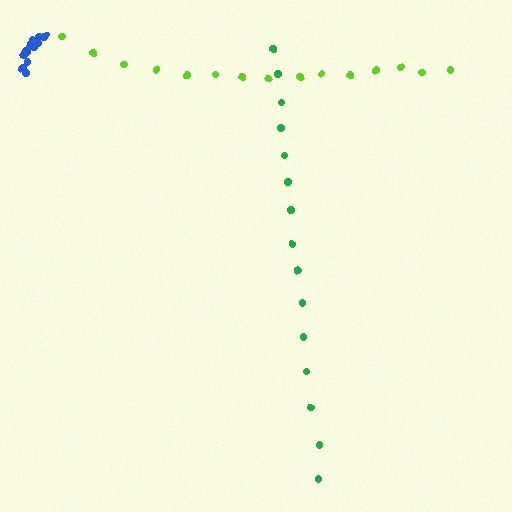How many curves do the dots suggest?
There are 3 distinct paths.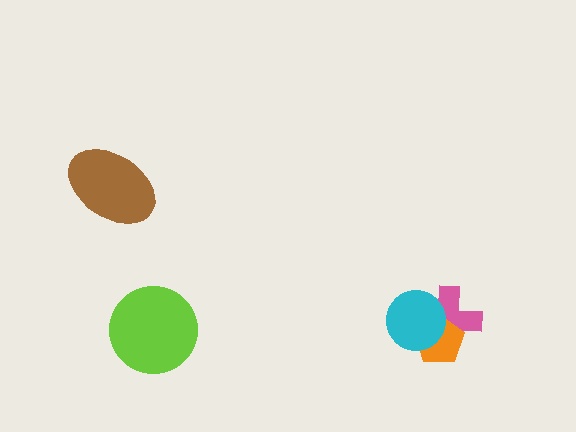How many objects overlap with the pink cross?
2 objects overlap with the pink cross.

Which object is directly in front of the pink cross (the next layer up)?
The orange pentagon is directly in front of the pink cross.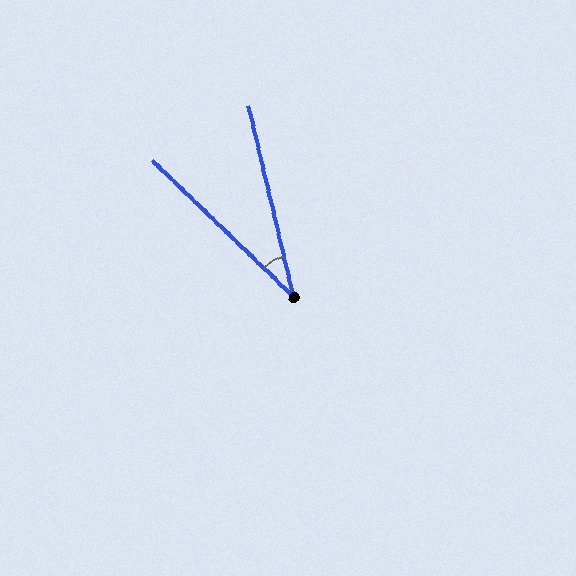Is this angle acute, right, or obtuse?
It is acute.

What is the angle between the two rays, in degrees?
Approximately 33 degrees.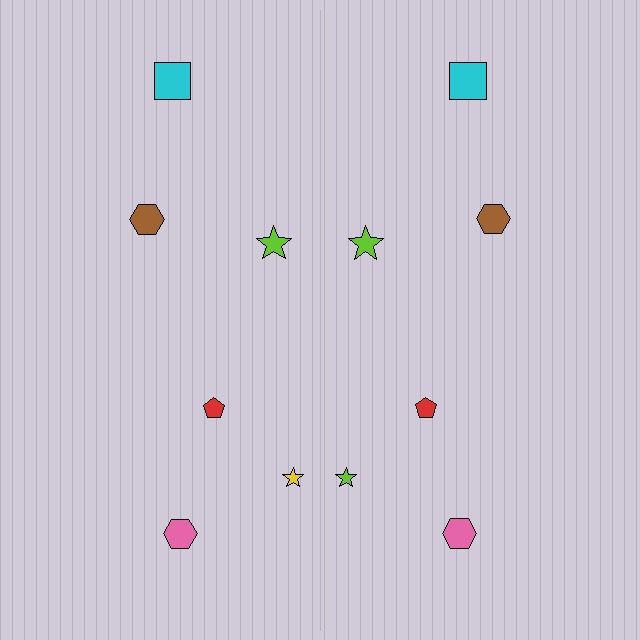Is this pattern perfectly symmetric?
No, the pattern is not perfectly symmetric. The lime star on the right side breaks the symmetry — its mirror counterpart is yellow.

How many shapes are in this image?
There are 12 shapes in this image.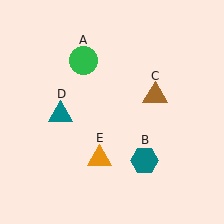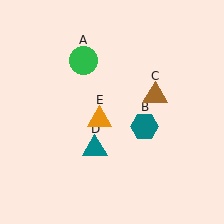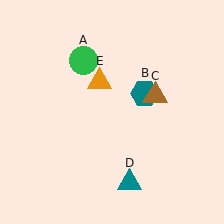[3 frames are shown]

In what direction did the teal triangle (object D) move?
The teal triangle (object D) moved down and to the right.